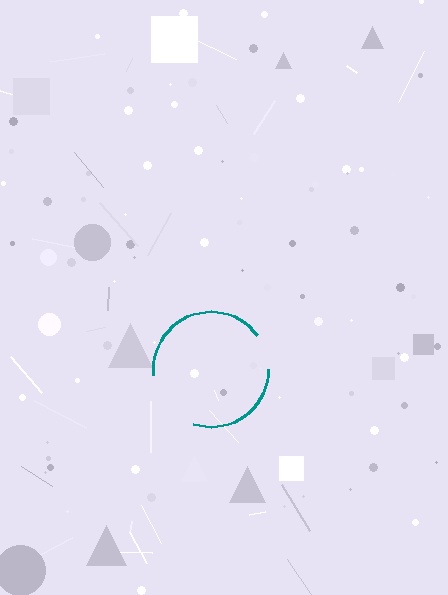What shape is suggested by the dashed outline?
The dashed outline suggests a circle.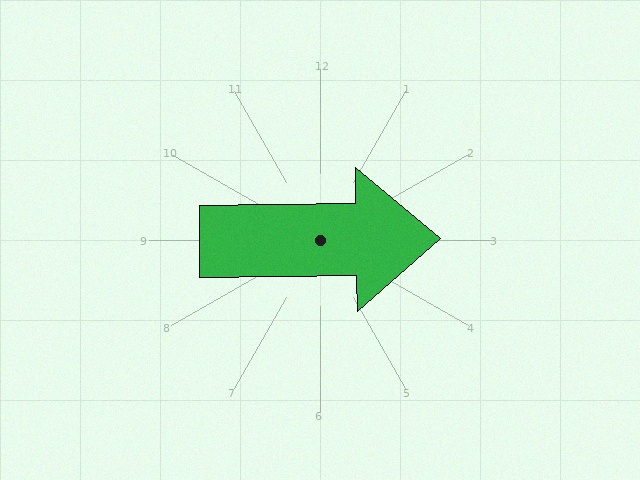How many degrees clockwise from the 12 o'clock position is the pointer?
Approximately 89 degrees.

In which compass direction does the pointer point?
East.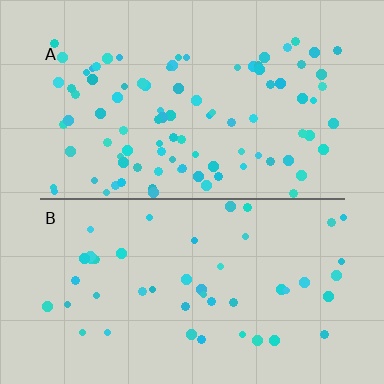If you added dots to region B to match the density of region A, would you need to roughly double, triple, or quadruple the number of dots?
Approximately double.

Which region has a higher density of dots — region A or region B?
A (the top).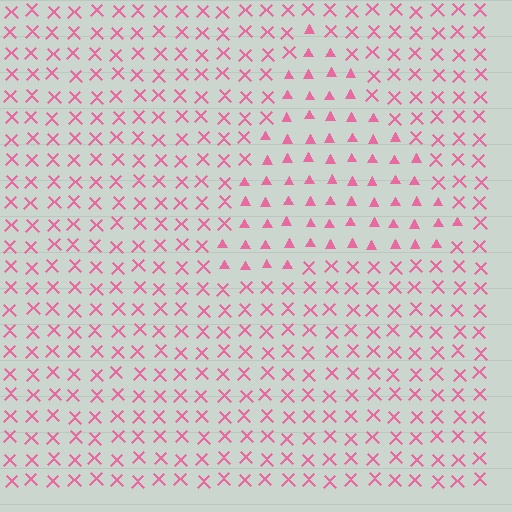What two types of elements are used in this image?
The image uses triangles inside the triangle region and X marks outside it.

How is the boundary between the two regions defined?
The boundary is defined by a change in element shape: triangles inside vs. X marks outside. All elements share the same color and spacing.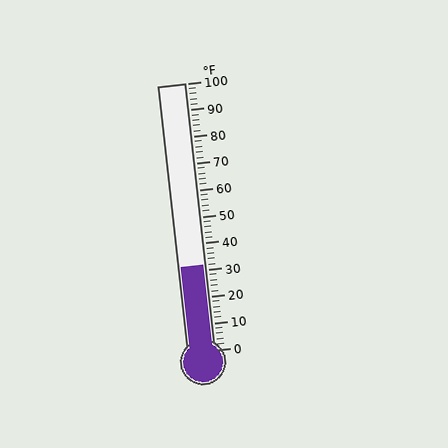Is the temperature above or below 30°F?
The temperature is above 30°F.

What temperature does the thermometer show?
The thermometer shows approximately 32°F.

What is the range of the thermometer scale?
The thermometer scale ranges from 0°F to 100°F.